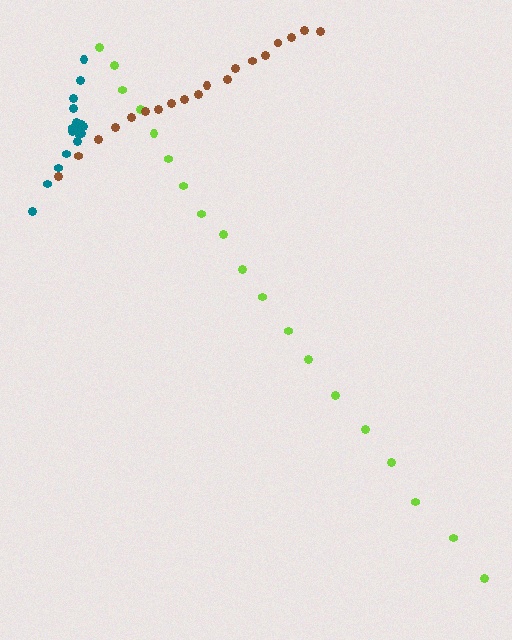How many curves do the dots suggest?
There are 3 distinct paths.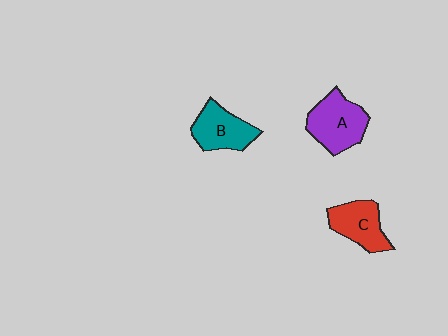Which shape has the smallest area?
Shape C (red).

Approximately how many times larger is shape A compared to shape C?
Approximately 1.2 times.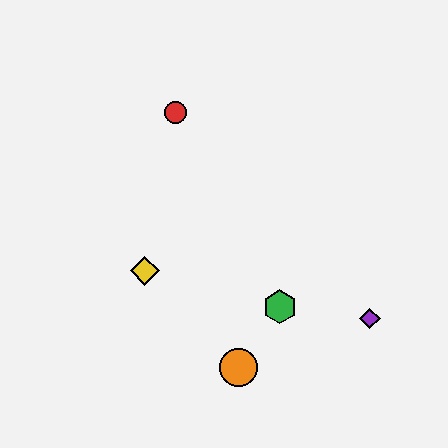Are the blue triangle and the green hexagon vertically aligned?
Yes, both are at x≈280.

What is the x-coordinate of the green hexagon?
The green hexagon is at x≈280.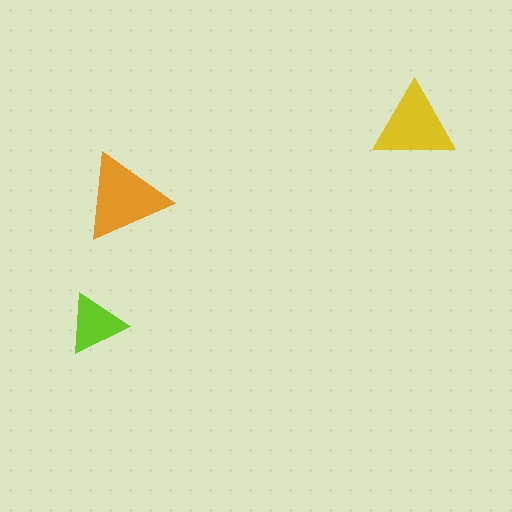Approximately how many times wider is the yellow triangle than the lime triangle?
About 1.5 times wider.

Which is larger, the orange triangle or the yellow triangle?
The orange one.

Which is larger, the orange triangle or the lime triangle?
The orange one.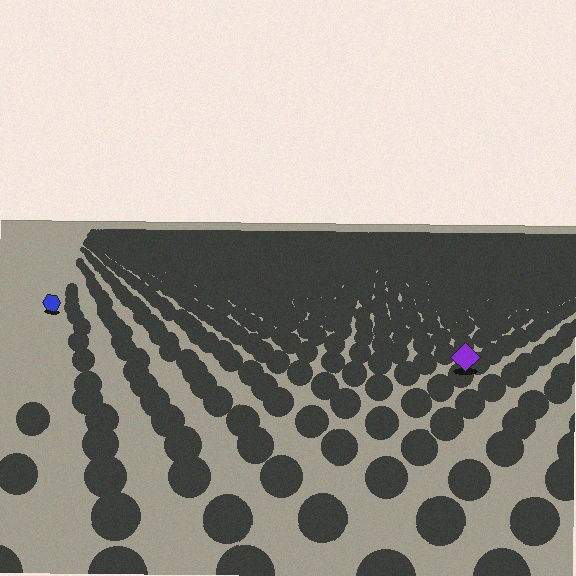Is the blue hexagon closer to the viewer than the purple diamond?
No. The purple diamond is closer — you can tell from the texture gradient: the ground texture is coarser near it.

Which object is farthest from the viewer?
The blue hexagon is farthest from the viewer. It appears smaller and the ground texture around it is denser.